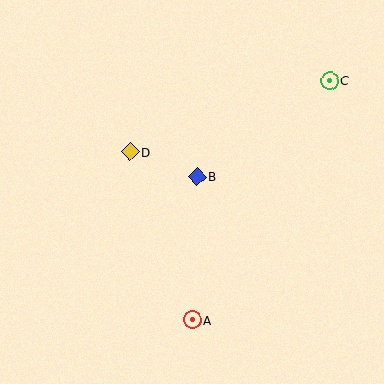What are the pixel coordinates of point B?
Point B is at (197, 176).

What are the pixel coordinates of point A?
Point A is at (192, 320).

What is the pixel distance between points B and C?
The distance between B and C is 163 pixels.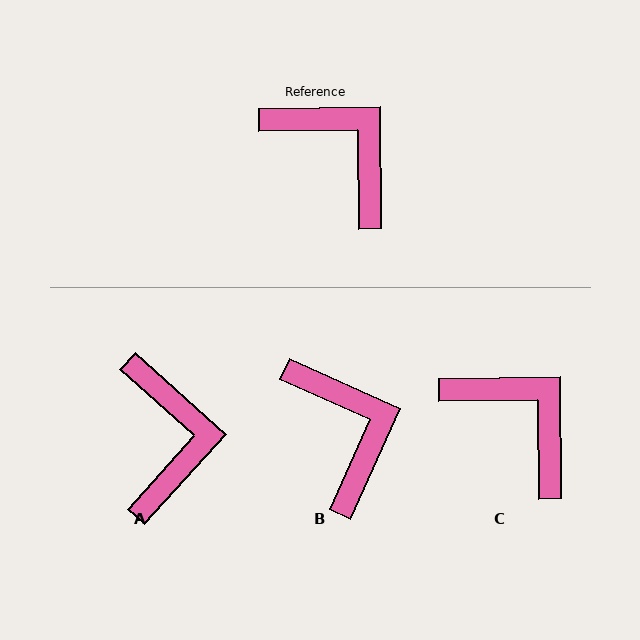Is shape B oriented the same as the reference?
No, it is off by about 25 degrees.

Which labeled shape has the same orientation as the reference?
C.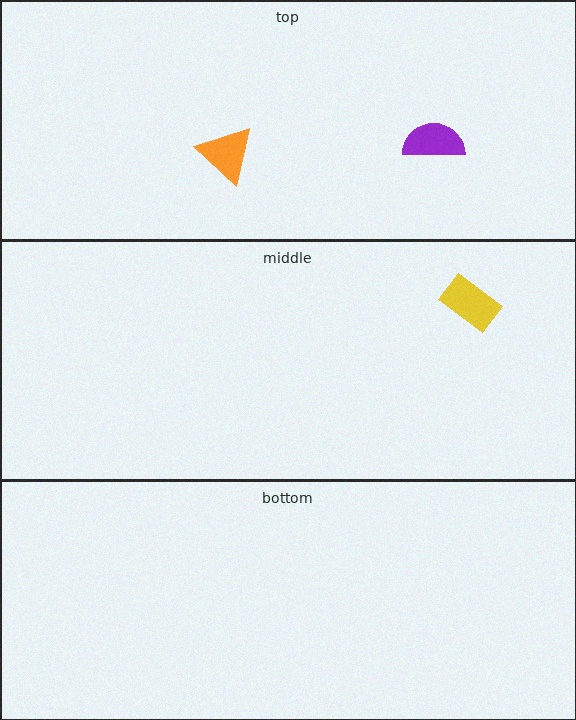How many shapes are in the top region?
2.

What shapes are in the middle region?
The yellow rectangle.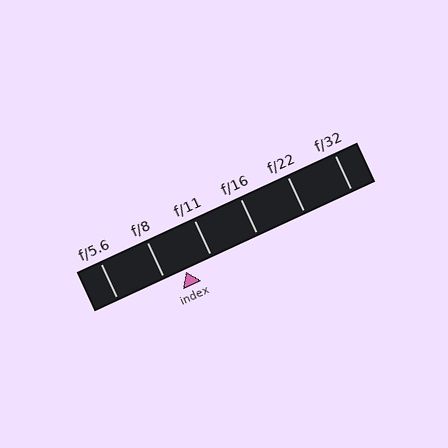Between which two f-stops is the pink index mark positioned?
The index mark is between f/8 and f/11.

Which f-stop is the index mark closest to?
The index mark is closest to f/8.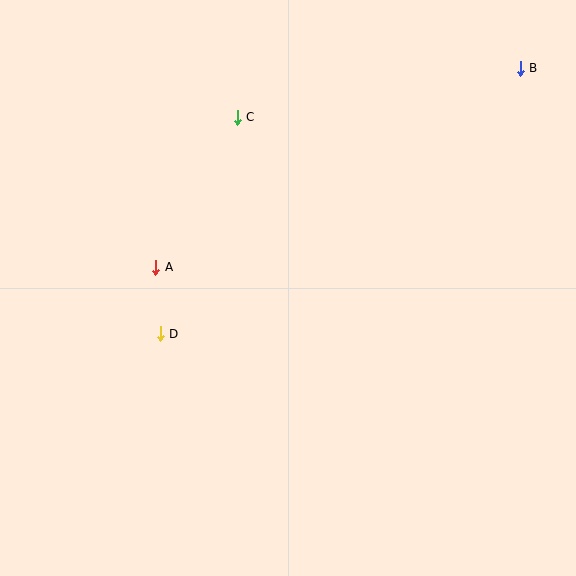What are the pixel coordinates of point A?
Point A is at (156, 267).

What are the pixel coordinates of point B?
Point B is at (520, 68).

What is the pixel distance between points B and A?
The distance between B and A is 415 pixels.